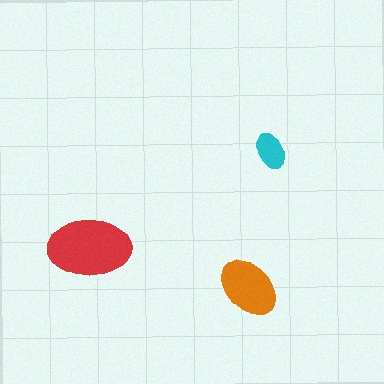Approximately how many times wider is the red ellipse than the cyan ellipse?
About 2.5 times wider.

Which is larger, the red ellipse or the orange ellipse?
The red one.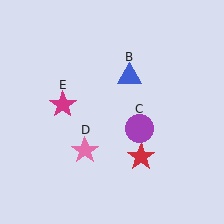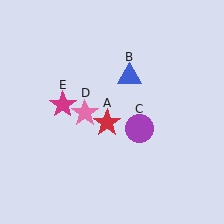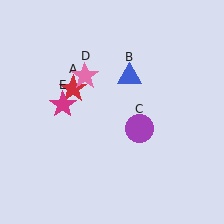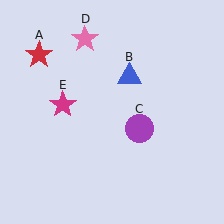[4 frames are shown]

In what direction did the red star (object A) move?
The red star (object A) moved up and to the left.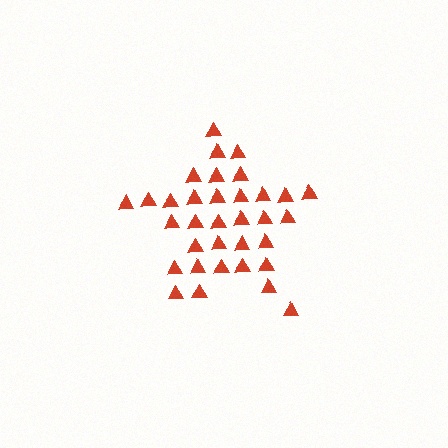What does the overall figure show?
The overall figure shows a star.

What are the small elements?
The small elements are triangles.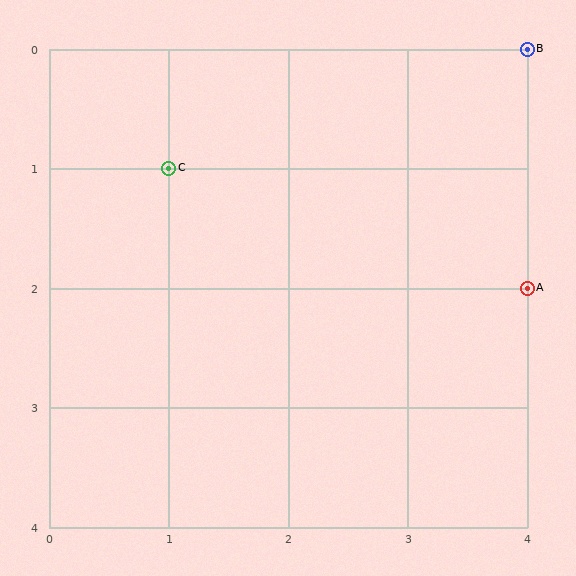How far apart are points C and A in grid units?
Points C and A are 3 columns and 1 row apart (about 3.2 grid units diagonally).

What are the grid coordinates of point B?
Point B is at grid coordinates (4, 0).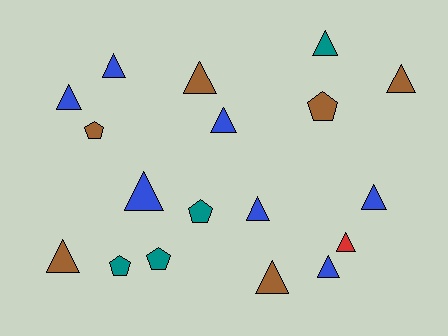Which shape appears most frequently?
Triangle, with 13 objects.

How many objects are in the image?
There are 18 objects.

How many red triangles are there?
There is 1 red triangle.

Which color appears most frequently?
Blue, with 7 objects.